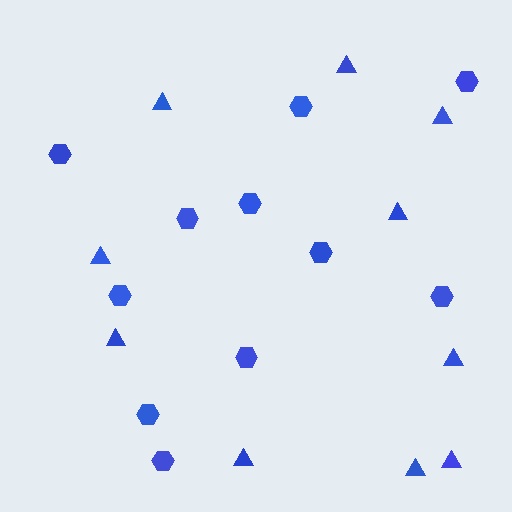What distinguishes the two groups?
There are 2 groups: one group of triangles (10) and one group of hexagons (11).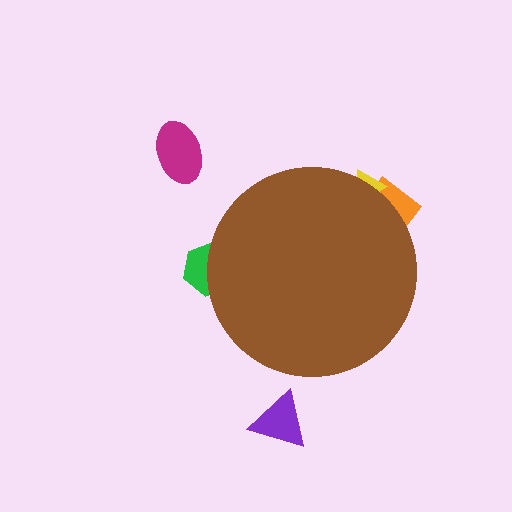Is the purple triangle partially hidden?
No, the purple triangle is fully visible.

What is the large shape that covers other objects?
A brown circle.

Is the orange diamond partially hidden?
Yes, the orange diamond is partially hidden behind the brown circle.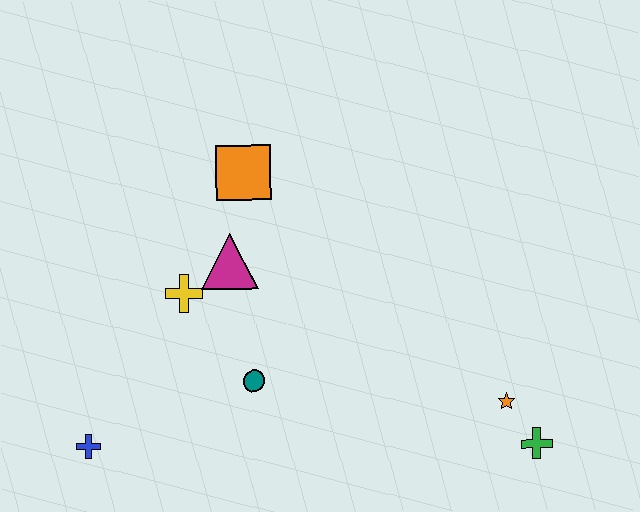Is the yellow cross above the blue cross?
Yes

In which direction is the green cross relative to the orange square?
The green cross is to the right of the orange square.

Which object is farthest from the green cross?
The blue cross is farthest from the green cross.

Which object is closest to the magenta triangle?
The yellow cross is closest to the magenta triangle.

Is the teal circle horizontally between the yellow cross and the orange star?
Yes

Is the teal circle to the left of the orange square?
No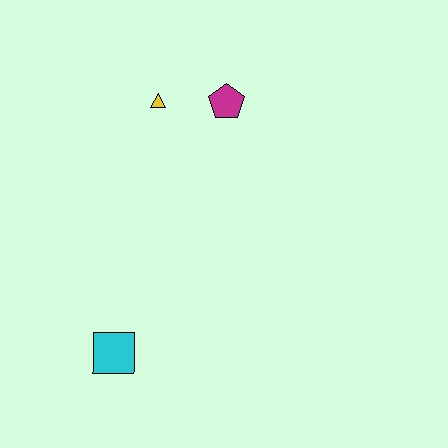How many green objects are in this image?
There are no green objects.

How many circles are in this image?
There are no circles.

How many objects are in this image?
There are 3 objects.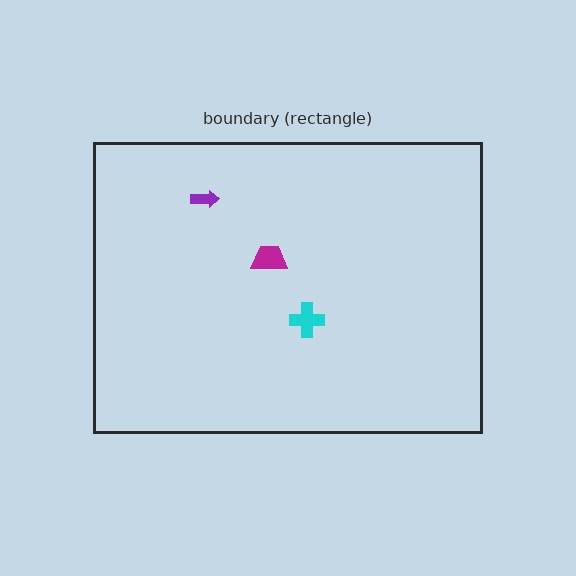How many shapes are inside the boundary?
3 inside, 0 outside.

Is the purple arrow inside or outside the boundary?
Inside.